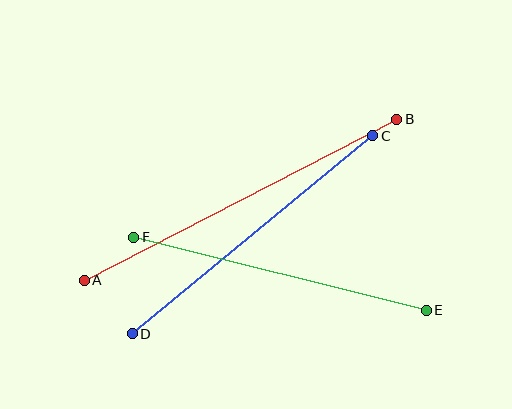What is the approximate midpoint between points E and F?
The midpoint is at approximately (280, 274) pixels.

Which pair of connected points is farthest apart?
Points A and B are farthest apart.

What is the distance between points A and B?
The distance is approximately 352 pixels.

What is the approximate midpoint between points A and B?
The midpoint is at approximately (240, 200) pixels.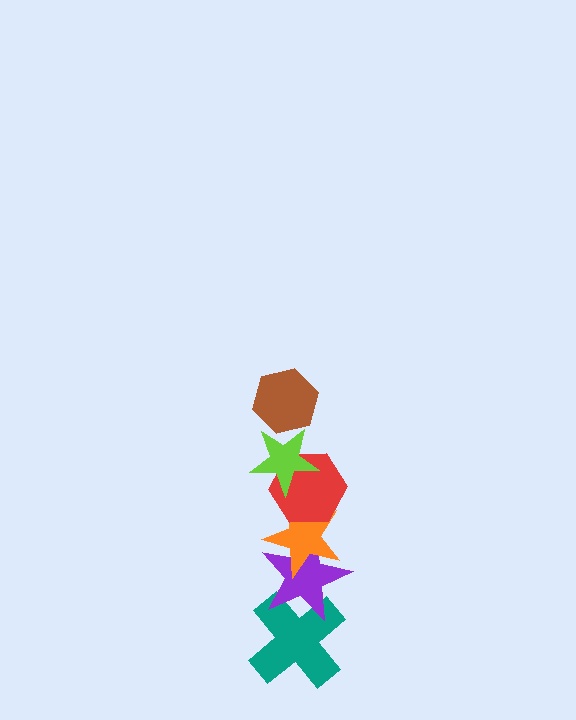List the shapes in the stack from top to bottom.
From top to bottom: the brown hexagon, the lime star, the red hexagon, the orange star, the purple star, the teal cross.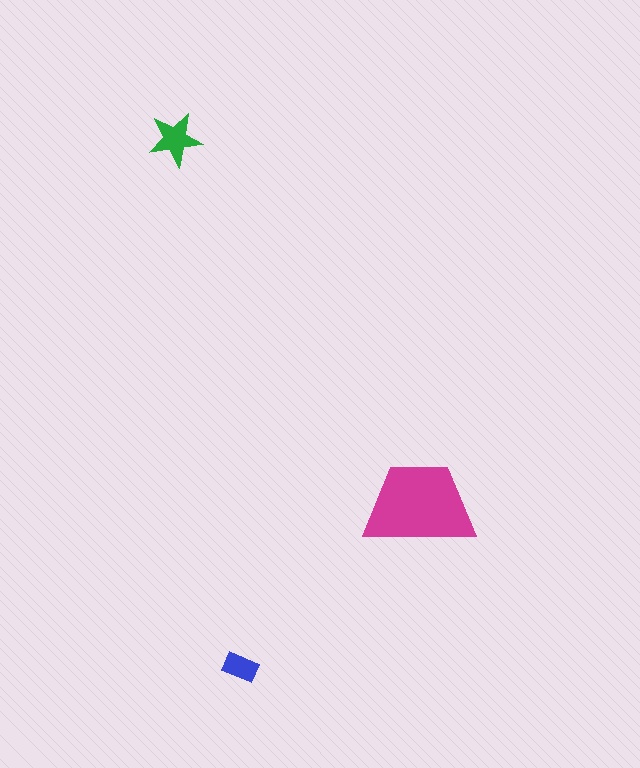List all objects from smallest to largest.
The blue rectangle, the green star, the magenta trapezoid.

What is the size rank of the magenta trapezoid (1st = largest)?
1st.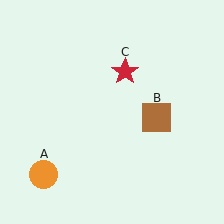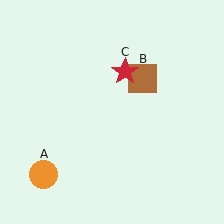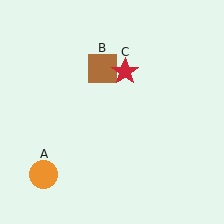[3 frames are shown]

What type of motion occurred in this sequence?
The brown square (object B) rotated counterclockwise around the center of the scene.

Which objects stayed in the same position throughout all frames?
Orange circle (object A) and red star (object C) remained stationary.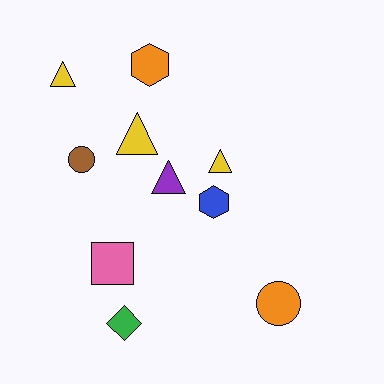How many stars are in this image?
There are no stars.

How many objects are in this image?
There are 10 objects.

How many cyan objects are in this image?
There are no cyan objects.